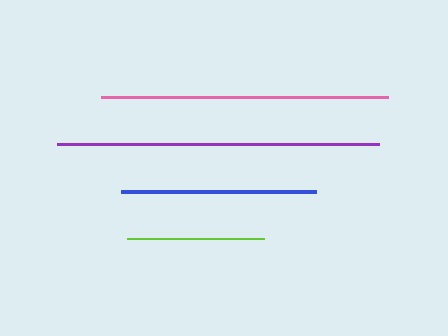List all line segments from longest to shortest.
From longest to shortest: purple, pink, blue, lime.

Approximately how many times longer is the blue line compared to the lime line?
The blue line is approximately 1.4 times the length of the lime line.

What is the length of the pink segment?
The pink segment is approximately 287 pixels long.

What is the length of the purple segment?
The purple segment is approximately 322 pixels long.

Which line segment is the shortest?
The lime line is the shortest at approximately 137 pixels.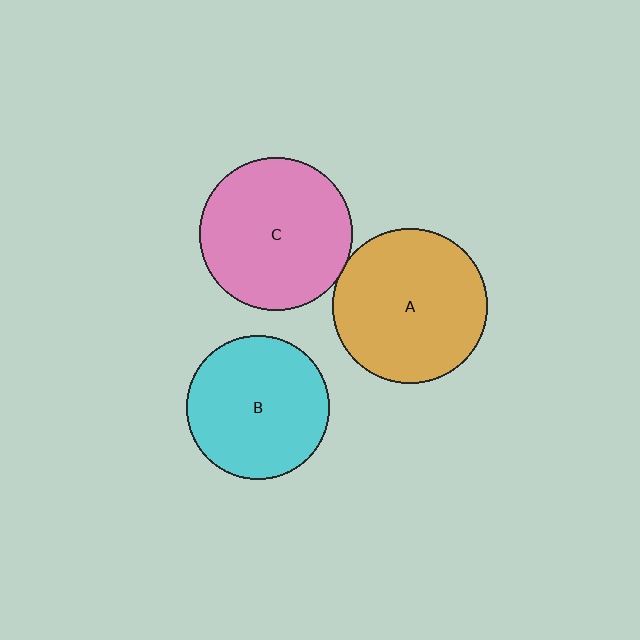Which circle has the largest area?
Circle A (orange).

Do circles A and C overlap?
Yes.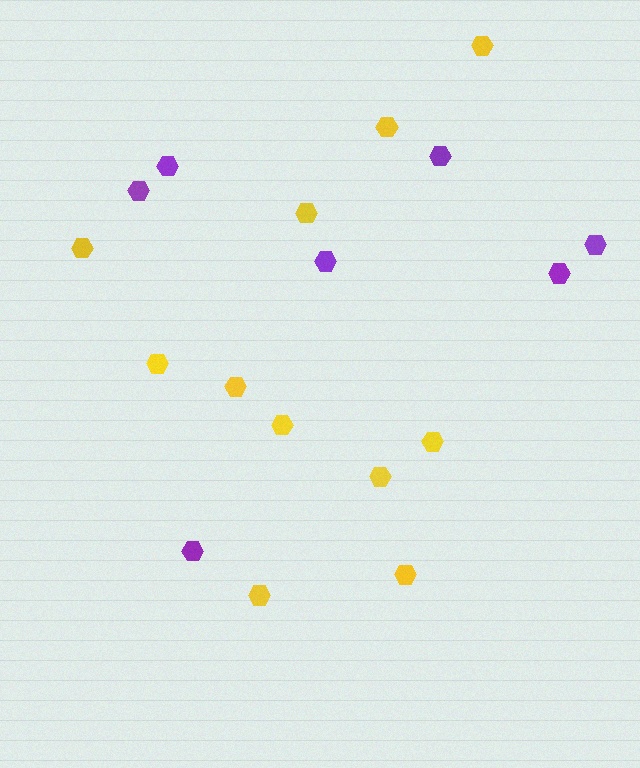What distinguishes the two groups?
There are 2 groups: one group of purple hexagons (7) and one group of yellow hexagons (11).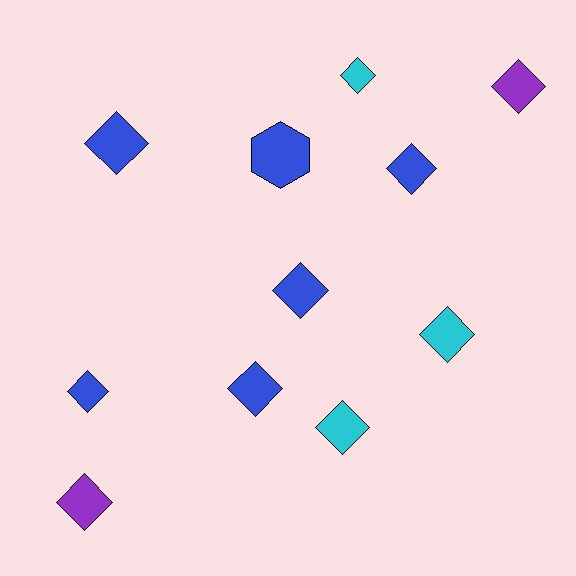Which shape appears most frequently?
Diamond, with 10 objects.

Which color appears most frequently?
Blue, with 6 objects.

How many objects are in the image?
There are 11 objects.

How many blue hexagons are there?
There is 1 blue hexagon.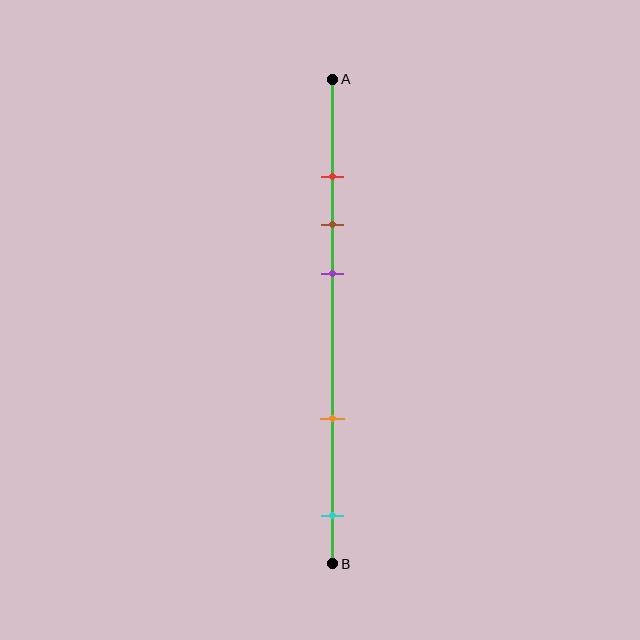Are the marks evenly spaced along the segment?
No, the marks are not evenly spaced.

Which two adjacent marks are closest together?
The red and brown marks are the closest adjacent pair.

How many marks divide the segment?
There are 5 marks dividing the segment.